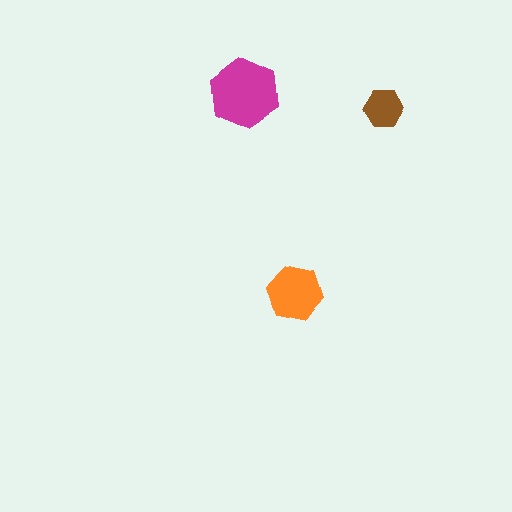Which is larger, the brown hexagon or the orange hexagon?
The orange one.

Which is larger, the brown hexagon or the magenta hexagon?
The magenta one.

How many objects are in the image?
There are 3 objects in the image.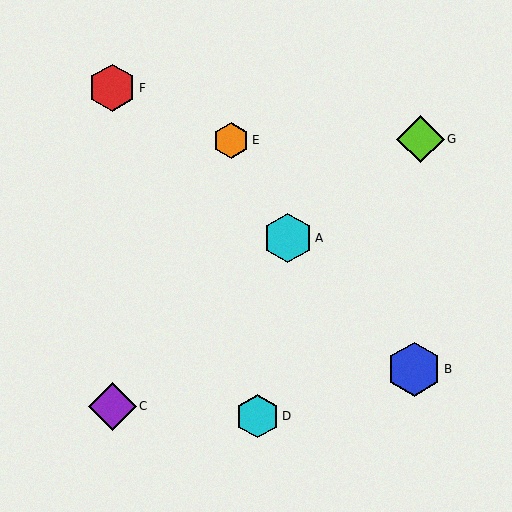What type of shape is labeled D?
Shape D is a cyan hexagon.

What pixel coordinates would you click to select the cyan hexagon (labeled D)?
Click at (258, 416) to select the cyan hexagon D.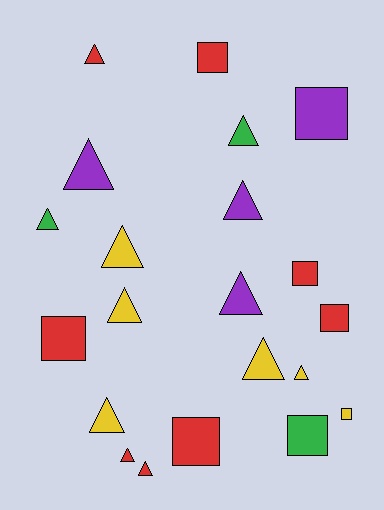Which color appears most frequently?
Red, with 8 objects.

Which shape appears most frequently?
Triangle, with 13 objects.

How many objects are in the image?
There are 21 objects.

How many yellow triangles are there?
There are 5 yellow triangles.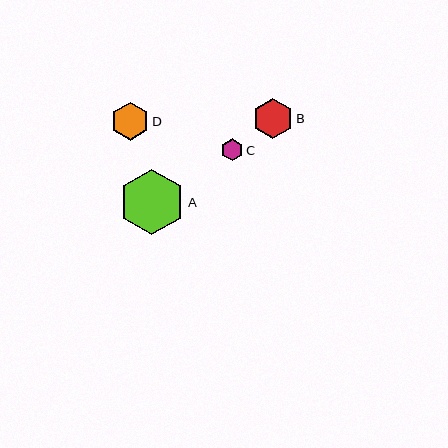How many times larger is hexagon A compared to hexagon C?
Hexagon A is approximately 2.9 times the size of hexagon C.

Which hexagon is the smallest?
Hexagon C is the smallest with a size of approximately 22 pixels.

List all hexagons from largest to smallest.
From largest to smallest: A, B, D, C.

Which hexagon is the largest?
Hexagon A is the largest with a size of approximately 65 pixels.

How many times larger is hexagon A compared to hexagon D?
Hexagon A is approximately 1.7 times the size of hexagon D.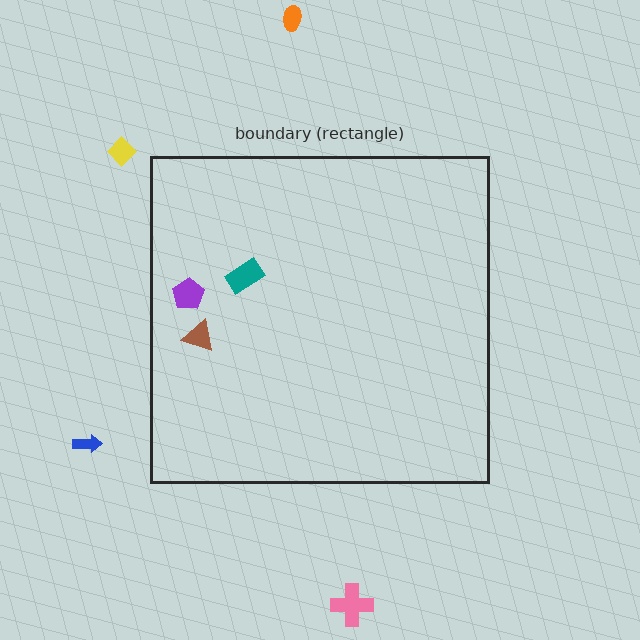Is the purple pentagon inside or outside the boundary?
Inside.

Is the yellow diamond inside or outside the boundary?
Outside.